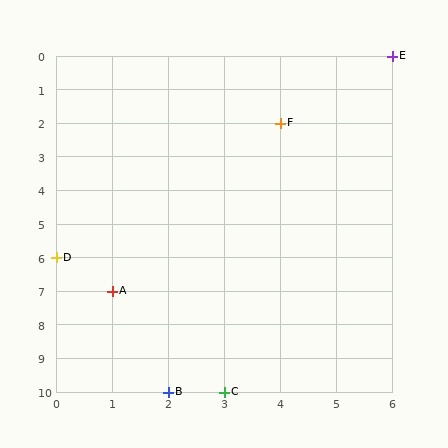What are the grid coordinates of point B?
Point B is at grid coordinates (2, 10).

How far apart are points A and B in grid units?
Points A and B are 1 column and 3 rows apart (about 3.2 grid units diagonally).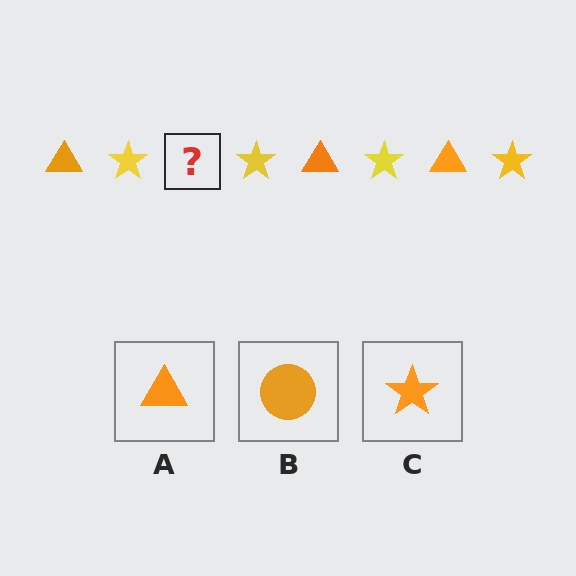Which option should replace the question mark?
Option A.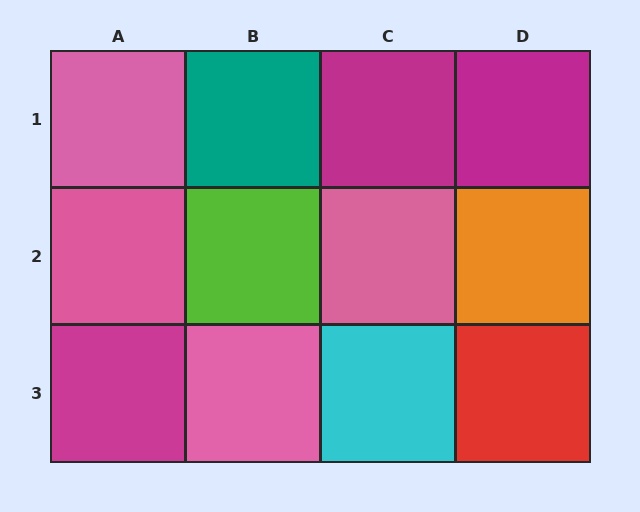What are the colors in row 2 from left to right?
Pink, lime, pink, orange.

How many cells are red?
1 cell is red.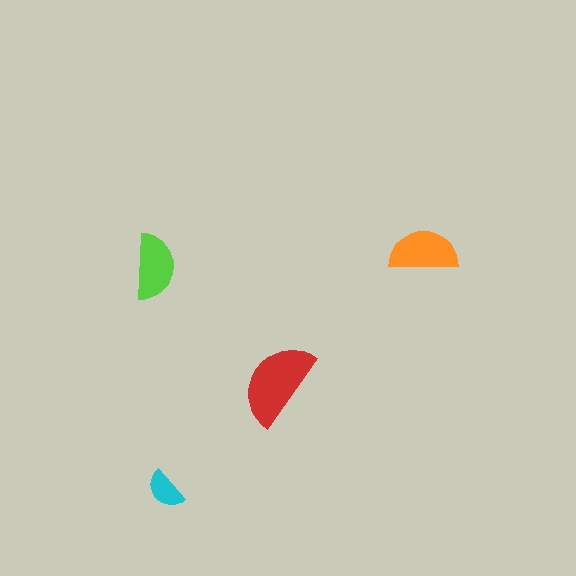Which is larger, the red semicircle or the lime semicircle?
The red one.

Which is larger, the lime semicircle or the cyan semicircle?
The lime one.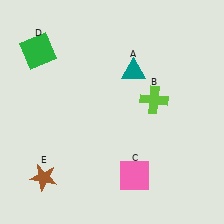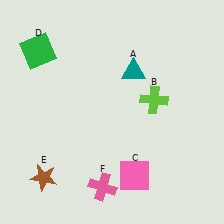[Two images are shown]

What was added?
A pink cross (F) was added in Image 2.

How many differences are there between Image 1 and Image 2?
There is 1 difference between the two images.